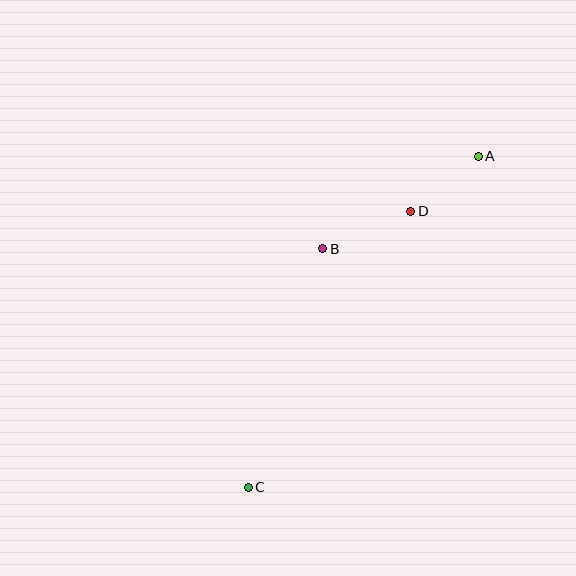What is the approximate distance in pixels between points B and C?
The distance between B and C is approximately 250 pixels.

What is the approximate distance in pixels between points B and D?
The distance between B and D is approximately 96 pixels.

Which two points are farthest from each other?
Points A and C are farthest from each other.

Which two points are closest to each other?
Points A and D are closest to each other.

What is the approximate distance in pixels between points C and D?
The distance between C and D is approximately 321 pixels.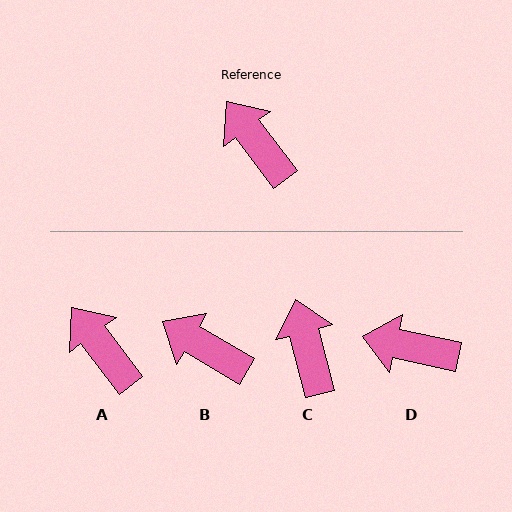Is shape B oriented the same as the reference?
No, it is off by about 22 degrees.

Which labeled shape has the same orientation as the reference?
A.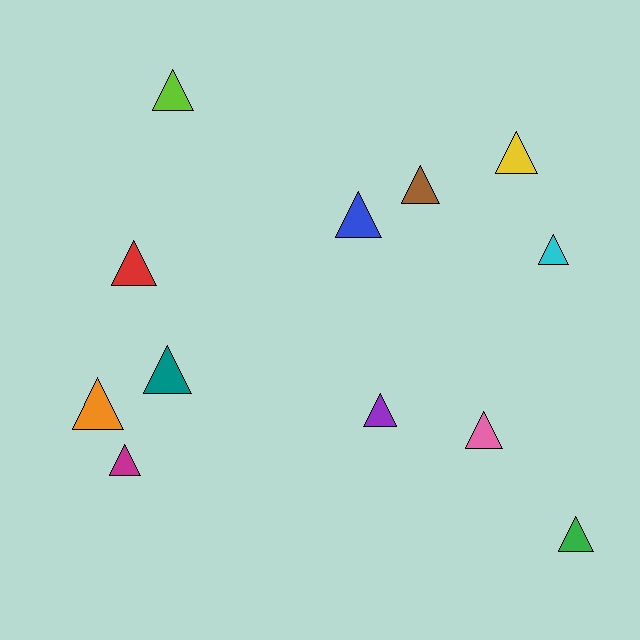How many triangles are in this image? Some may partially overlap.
There are 12 triangles.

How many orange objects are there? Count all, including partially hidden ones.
There is 1 orange object.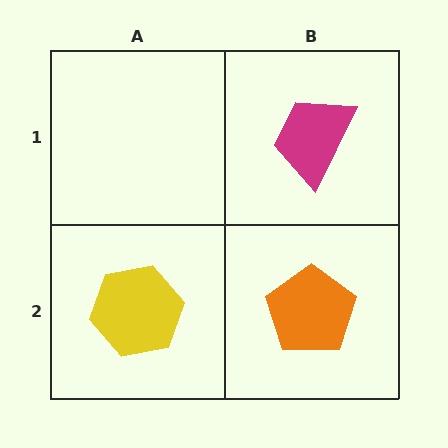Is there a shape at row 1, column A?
No, that cell is empty.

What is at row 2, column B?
An orange pentagon.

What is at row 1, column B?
A magenta trapezoid.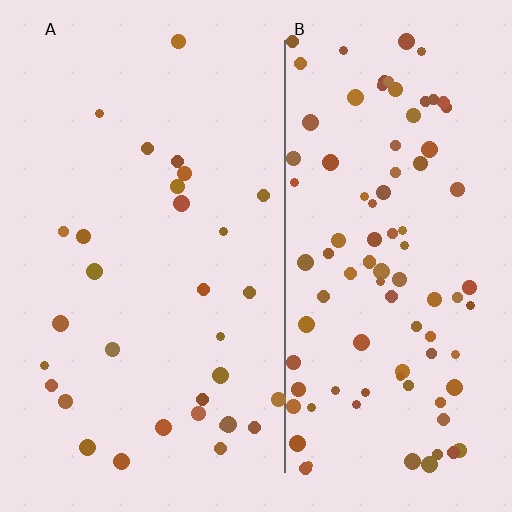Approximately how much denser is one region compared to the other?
Approximately 3.1× — region B over region A.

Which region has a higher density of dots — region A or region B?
B (the right).